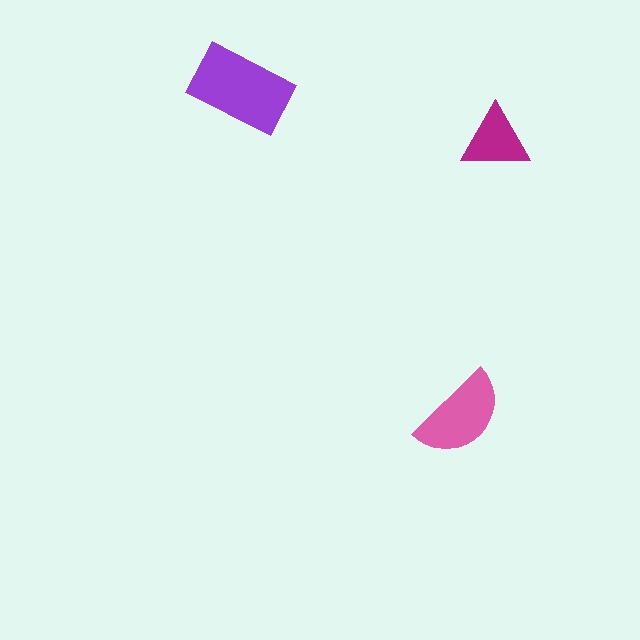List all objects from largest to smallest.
The purple rectangle, the pink semicircle, the magenta triangle.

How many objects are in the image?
There are 3 objects in the image.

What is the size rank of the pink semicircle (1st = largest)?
2nd.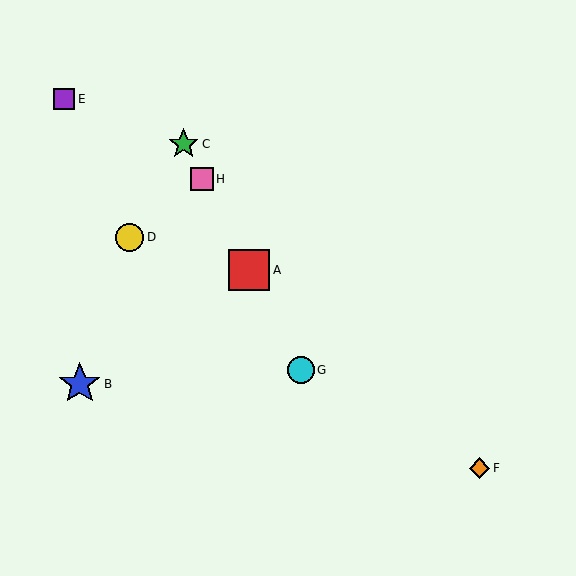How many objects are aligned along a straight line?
4 objects (A, C, G, H) are aligned along a straight line.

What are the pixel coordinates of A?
Object A is at (249, 270).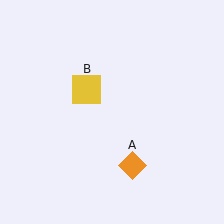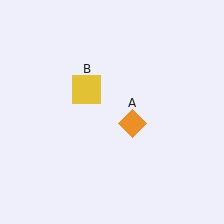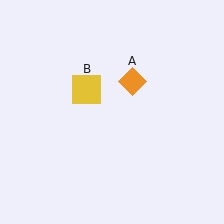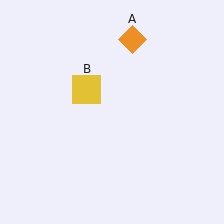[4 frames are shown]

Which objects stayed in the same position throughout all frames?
Yellow square (object B) remained stationary.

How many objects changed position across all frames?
1 object changed position: orange diamond (object A).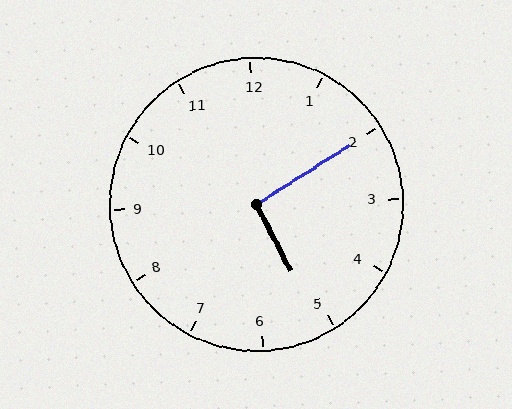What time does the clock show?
5:10.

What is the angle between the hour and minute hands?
Approximately 95 degrees.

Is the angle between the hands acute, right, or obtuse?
It is right.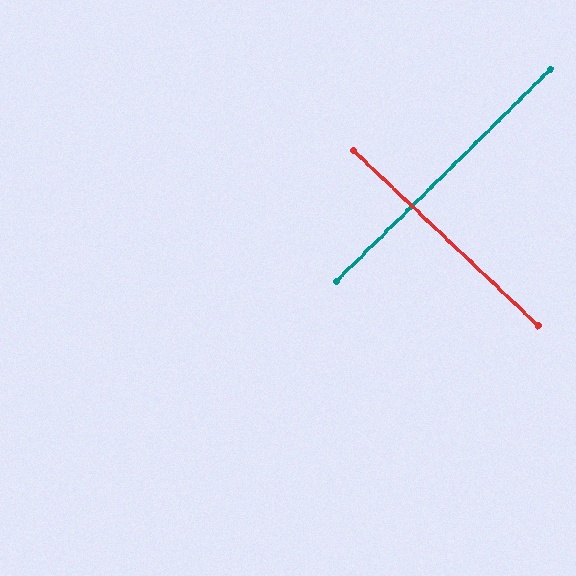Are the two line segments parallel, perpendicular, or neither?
Perpendicular — they meet at approximately 88°.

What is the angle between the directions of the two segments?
Approximately 88 degrees.